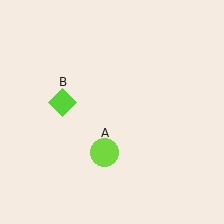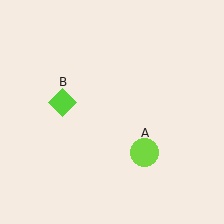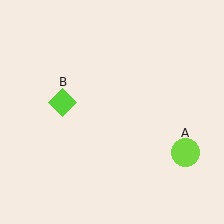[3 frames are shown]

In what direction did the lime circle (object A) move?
The lime circle (object A) moved right.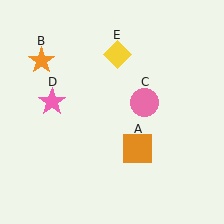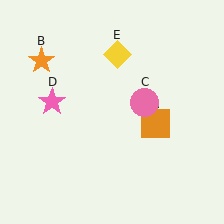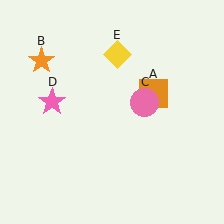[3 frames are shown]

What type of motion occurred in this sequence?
The orange square (object A) rotated counterclockwise around the center of the scene.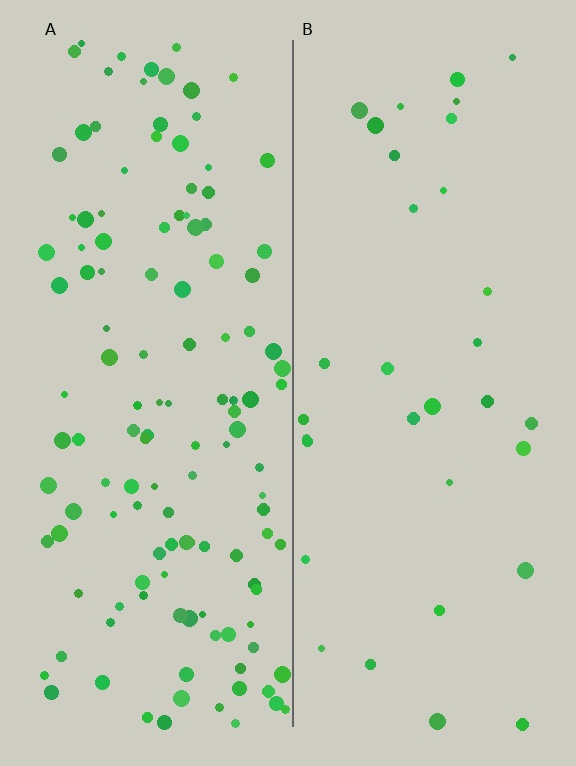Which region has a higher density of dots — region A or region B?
A (the left).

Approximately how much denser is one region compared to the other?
Approximately 3.8× — region A over region B.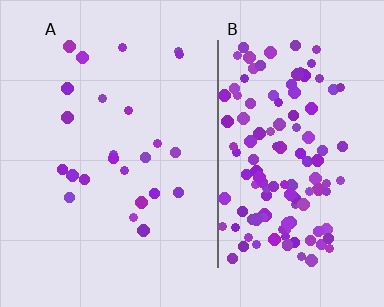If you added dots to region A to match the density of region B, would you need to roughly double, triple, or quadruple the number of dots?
Approximately quadruple.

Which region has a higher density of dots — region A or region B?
B (the right).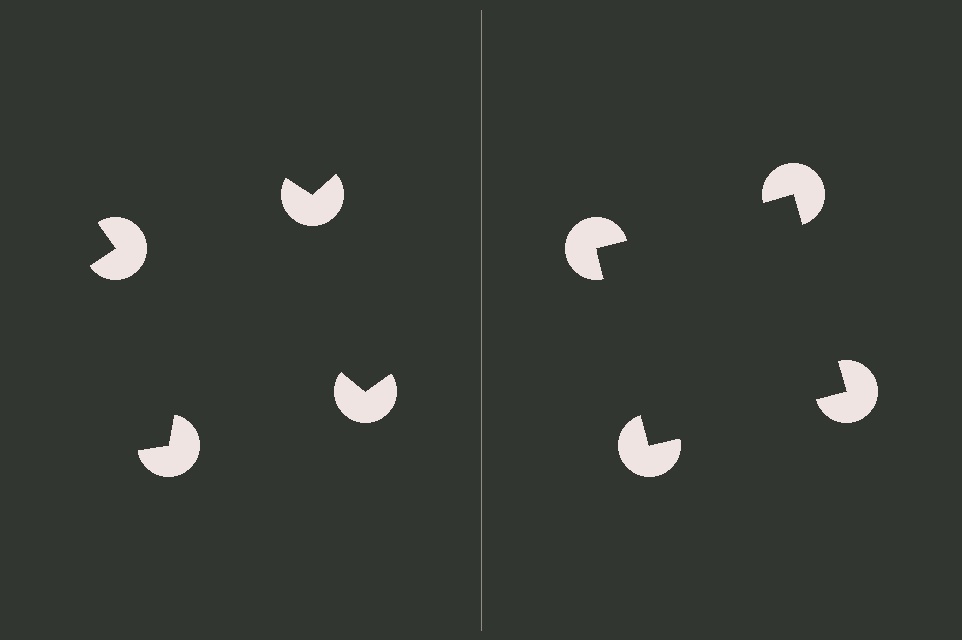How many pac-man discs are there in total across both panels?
8 — 4 on each side.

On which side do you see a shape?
An illusory square appears on the right side. On the left side the wedge cuts are rotated, so no coherent shape forms.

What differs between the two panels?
The pac-man discs are positioned identically on both sides; only the wedge orientations differ. On the right they align to a square; on the left they are misaligned.